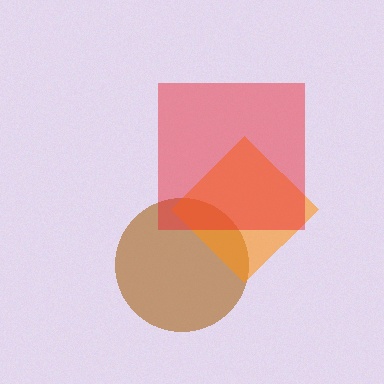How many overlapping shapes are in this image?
There are 3 overlapping shapes in the image.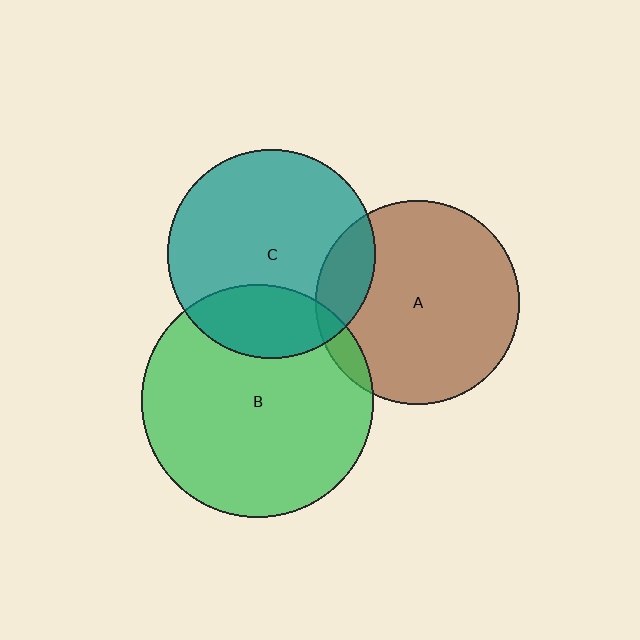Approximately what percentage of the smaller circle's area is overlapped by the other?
Approximately 5%.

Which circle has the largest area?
Circle B (green).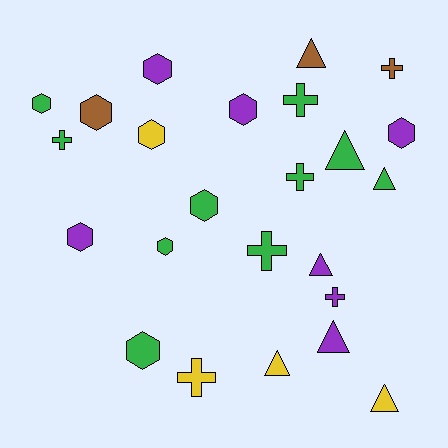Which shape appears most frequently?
Hexagon, with 10 objects.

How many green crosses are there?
There are 4 green crosses.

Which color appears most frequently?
Green, with 10 objects.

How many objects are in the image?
There are 24 objects.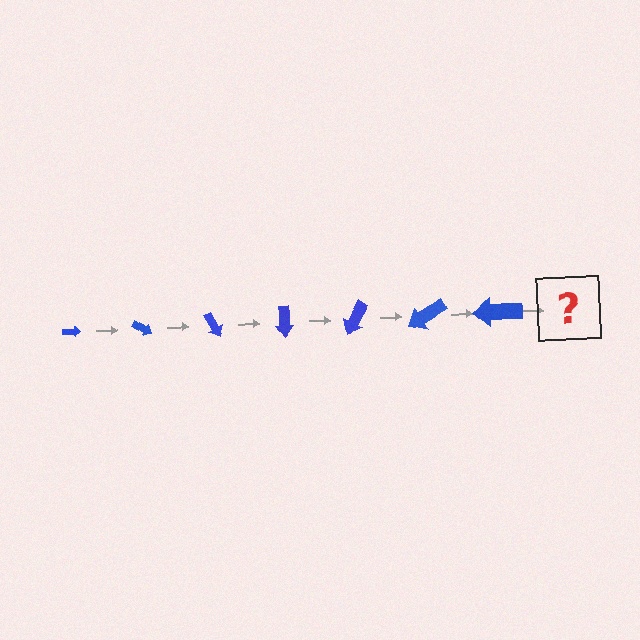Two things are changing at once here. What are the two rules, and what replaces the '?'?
The two rules are that the arrow grows larger each step and it rotates 30 degrees each step. The '?' should be an arrow, larger than the previous one and rotated 210 degrees from the start.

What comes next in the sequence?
The next element should be an arrow, larger than the previous one and rotated 210 degrees from the start.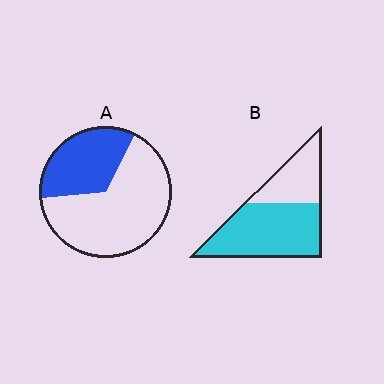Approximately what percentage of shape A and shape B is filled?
A is approximately 35% and B is approximately 65%.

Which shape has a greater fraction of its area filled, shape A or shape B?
Shape B.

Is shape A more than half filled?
No.